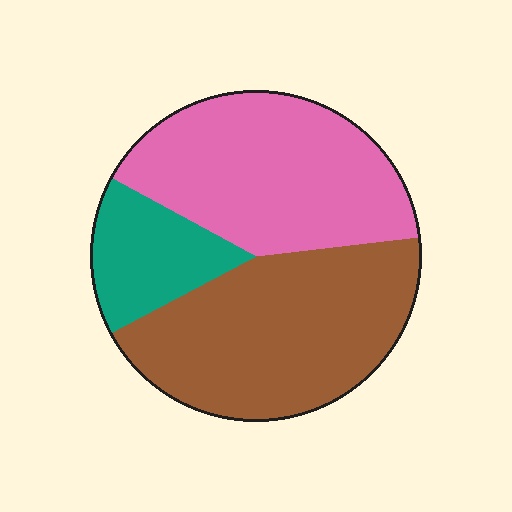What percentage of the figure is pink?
Pink takes up between a third and a half of the figure.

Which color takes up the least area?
Teal, at roughly 15%.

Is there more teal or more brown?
Brown.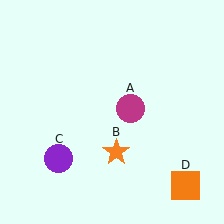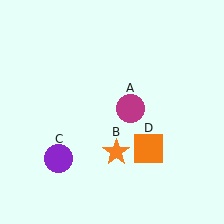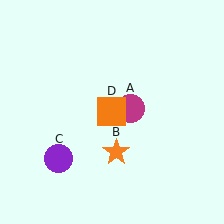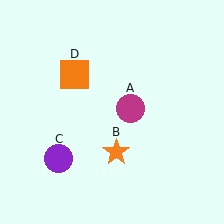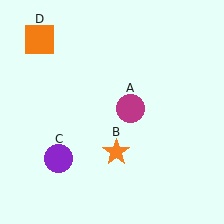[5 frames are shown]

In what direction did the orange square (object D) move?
The orange square (object D) moved up and to the left.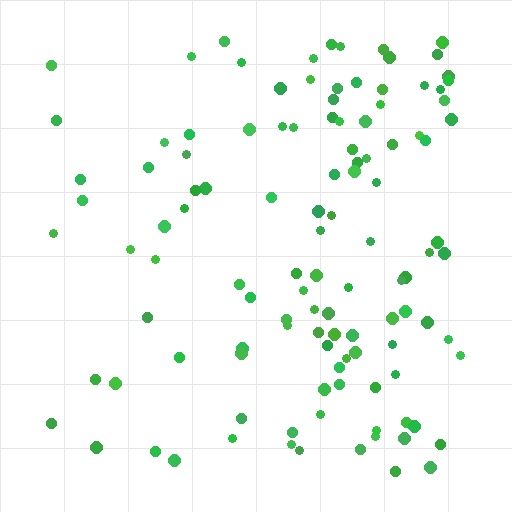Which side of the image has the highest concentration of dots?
The right.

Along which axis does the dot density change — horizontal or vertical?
Horizontal.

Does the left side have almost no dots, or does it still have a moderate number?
Still a moderate number, just noticeably fewer than the right.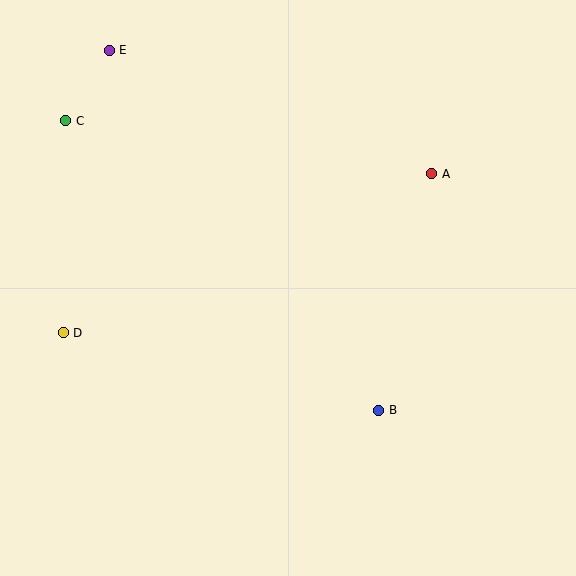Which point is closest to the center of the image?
Point B at (379, 410) is closest to the center.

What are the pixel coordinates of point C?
Point C is at (66, 121).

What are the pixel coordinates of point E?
Point E is at (109, 50).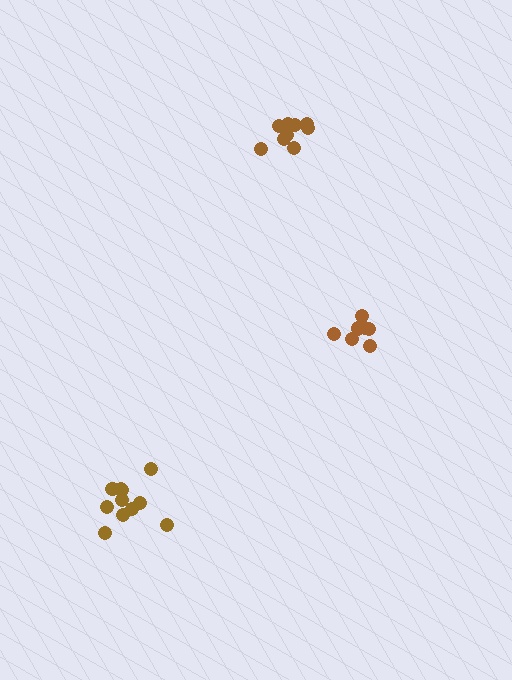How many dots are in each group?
Group 1: 9 dots, Group 2: 7 dots, Group 3: 11 dots (27 total).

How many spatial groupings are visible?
There are 3 spatial groupings.